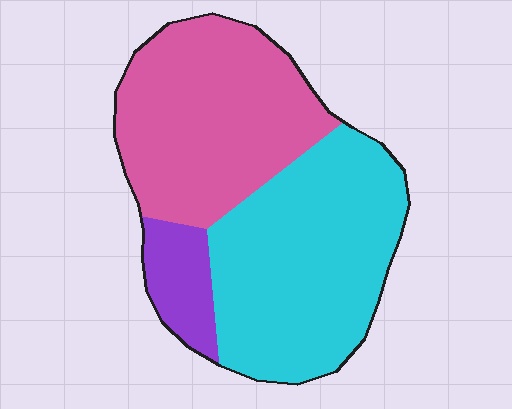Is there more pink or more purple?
Pink.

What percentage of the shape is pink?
Pink covers 42% of the shape.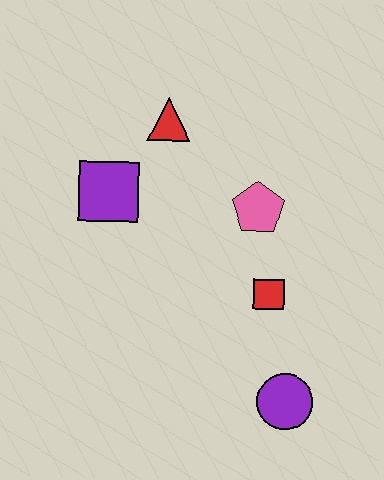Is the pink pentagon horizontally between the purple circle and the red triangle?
Yes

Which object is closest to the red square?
The pink pentagon is closest to the red square.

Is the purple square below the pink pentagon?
No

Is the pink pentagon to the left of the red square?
Yes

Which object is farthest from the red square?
The red triangle is farthest from the red square.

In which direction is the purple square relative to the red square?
The purple square is to the left of the red square.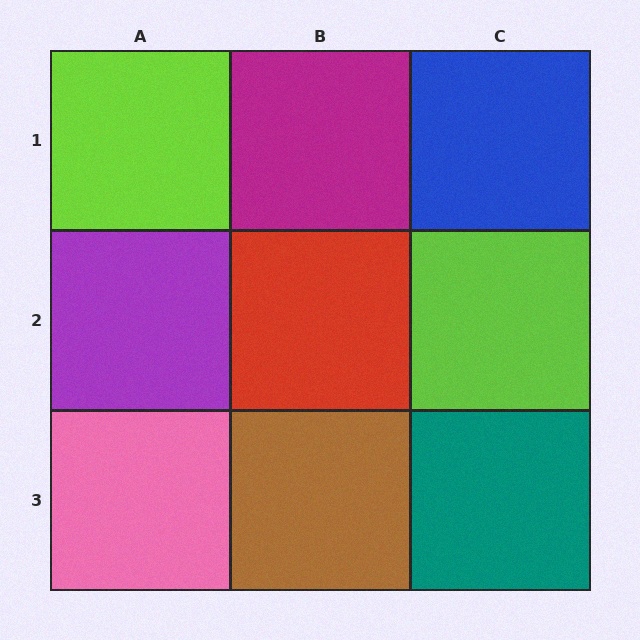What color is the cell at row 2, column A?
Purple.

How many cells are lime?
2 cells are lime.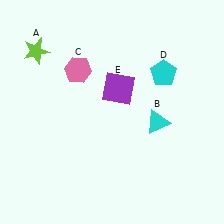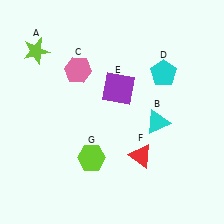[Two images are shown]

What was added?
A red triangle (F), a lime hexagon (G) were added in Image 2.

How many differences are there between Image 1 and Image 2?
There are 2 differences between the two images.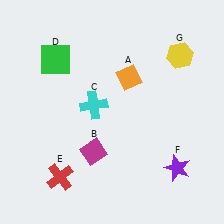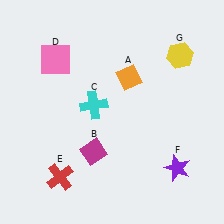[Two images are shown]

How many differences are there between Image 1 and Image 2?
There is 1 difference between the two images.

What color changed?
The square (D) changed from green in Image 1 to pink in Image 2.